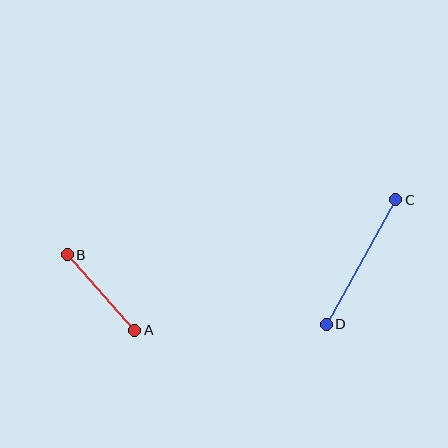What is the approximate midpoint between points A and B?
The midpoint is at approximately (101, 293) pixels.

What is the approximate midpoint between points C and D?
The midpoint is at approximately (361, 262) pixels.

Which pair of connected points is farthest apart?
Points C and D are farthest apart.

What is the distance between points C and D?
The distance is approximately 143 pixels.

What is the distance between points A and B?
The distance is approximately 101 pixels.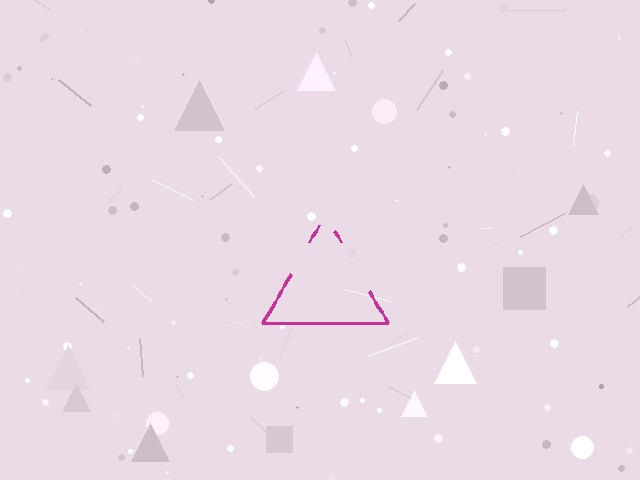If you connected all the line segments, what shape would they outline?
They would outline a triangle.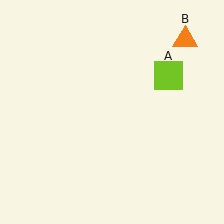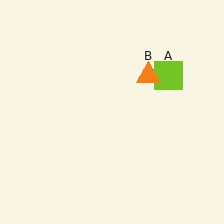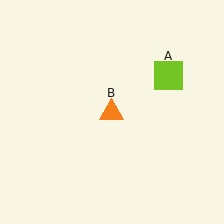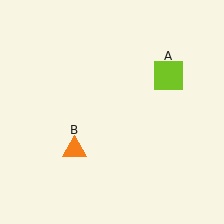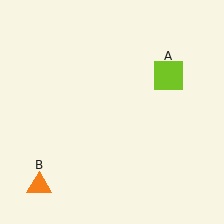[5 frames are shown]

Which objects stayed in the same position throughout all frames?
Lime square (object A) remained stationary.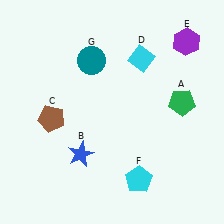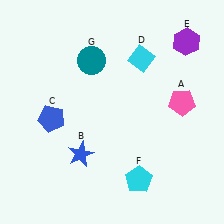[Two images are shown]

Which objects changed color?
A changed from green to pink. C changed from brown to blue.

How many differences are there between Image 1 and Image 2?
There are 2 differences between the two images.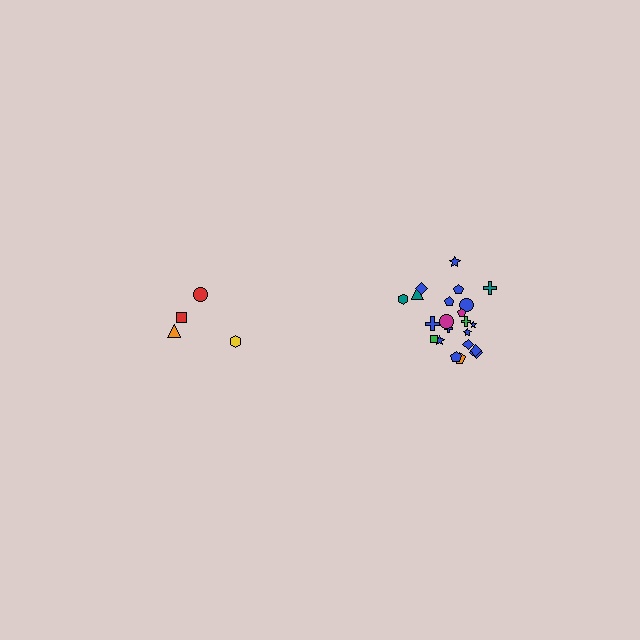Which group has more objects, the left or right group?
The right group.